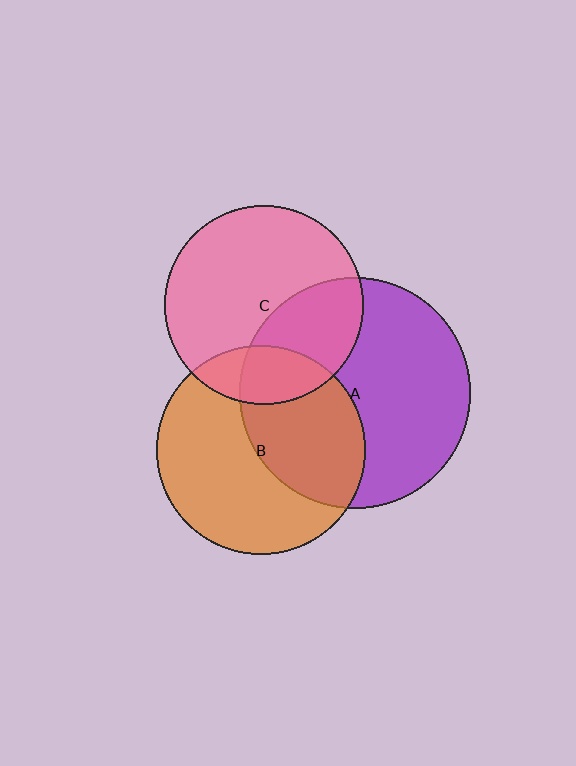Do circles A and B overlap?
Yes.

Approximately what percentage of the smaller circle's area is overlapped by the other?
Approximately 45%.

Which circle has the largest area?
Circle A (purple).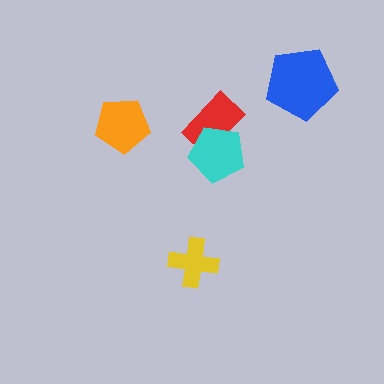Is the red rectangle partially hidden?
Yes, it is partially covered by another shape.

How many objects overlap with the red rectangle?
1 object overlaps with the red rectangle.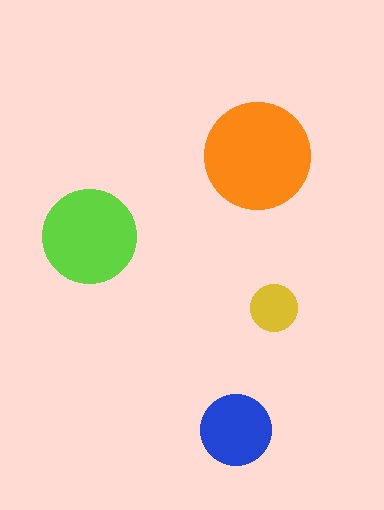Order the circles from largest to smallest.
the orange one, the lime one, the blue one, the yellow one.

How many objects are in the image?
There are 4 objects in the image.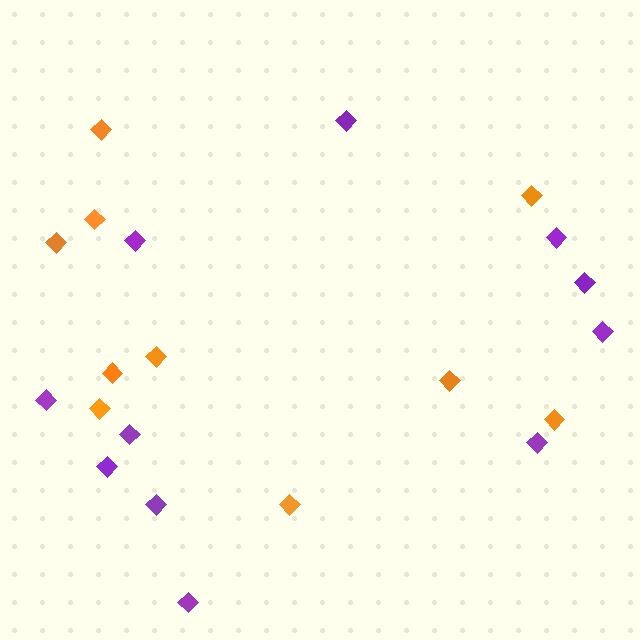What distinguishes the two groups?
There are 2 groups: one group of orange diamonds (10) and one group of purple diamonds (11).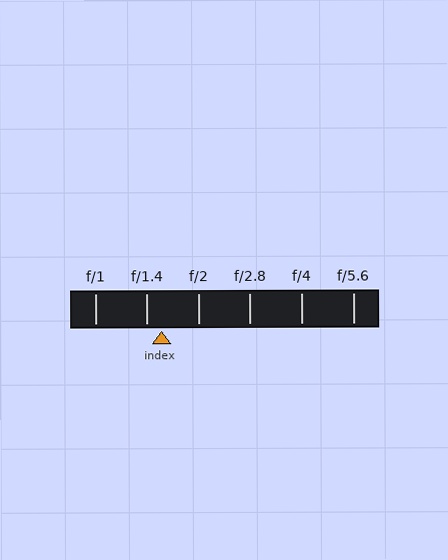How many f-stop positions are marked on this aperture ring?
There are 6 f-stop positions marked.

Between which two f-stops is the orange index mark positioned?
The index mark is between f/1.4 and f/2.